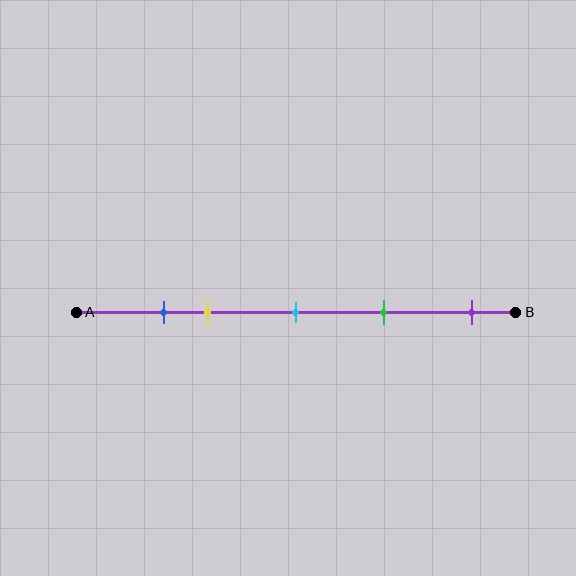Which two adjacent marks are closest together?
The blue and yellow marks are the closest adjacent pair.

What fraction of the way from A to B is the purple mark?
The purple mark is approximately 90% (0.9) of the way from A to B.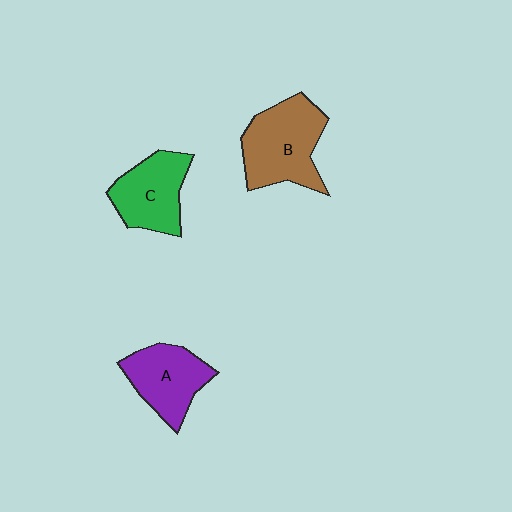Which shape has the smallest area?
Shape A (purple).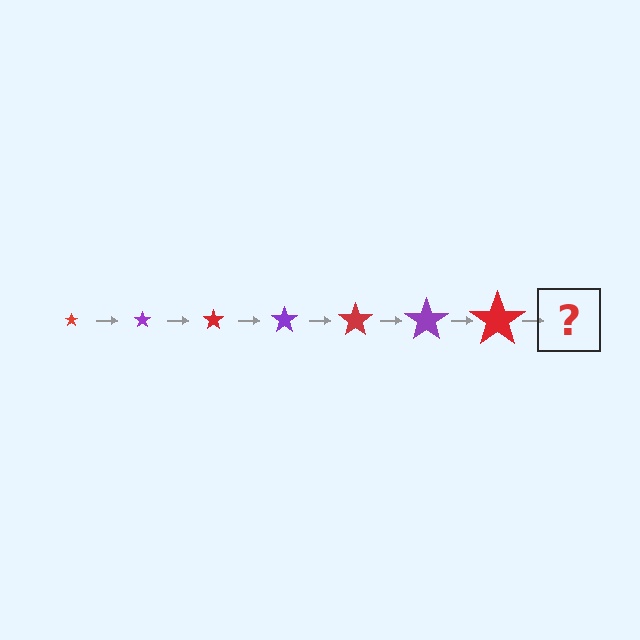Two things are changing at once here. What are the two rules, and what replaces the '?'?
The two rules are that the star grows larger each step and the color cycles through red and purple. The '?' should be a purple star, larger than the previous one.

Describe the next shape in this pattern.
It should be a purple star, larger than the previous one.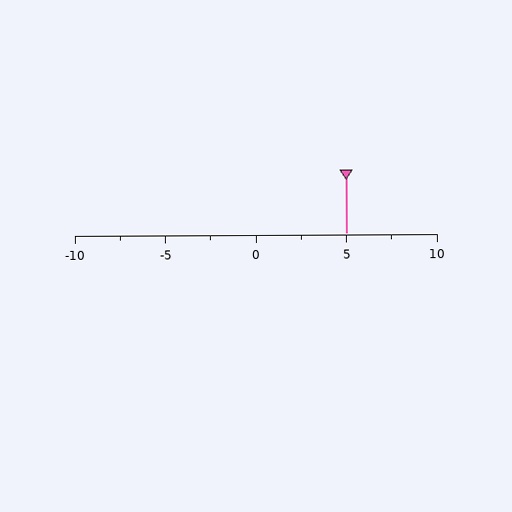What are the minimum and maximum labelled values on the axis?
The axis runs from -10 to 10.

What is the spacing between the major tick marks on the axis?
The major ticks are spaced 5 apart.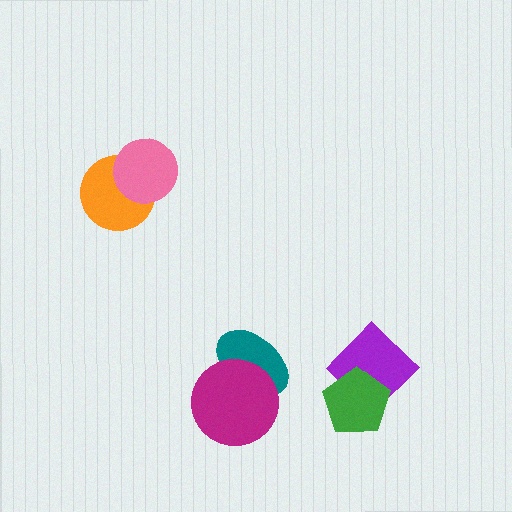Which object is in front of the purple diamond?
The green pentagon is in front of the purple diamond.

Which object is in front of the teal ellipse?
The magenta circle is in front of the teal ellipse.